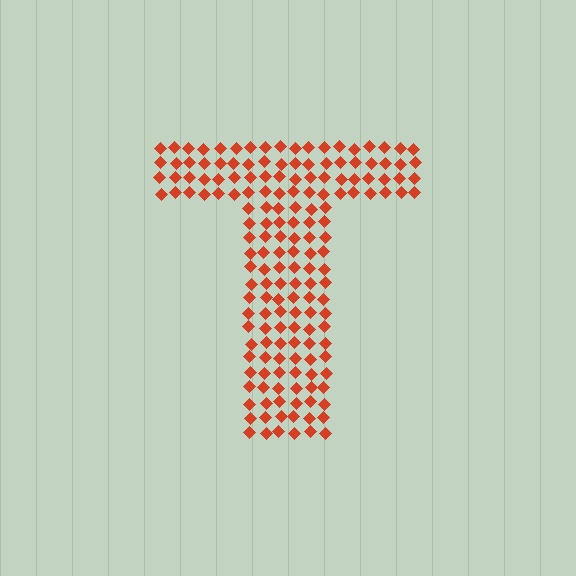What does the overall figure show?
The overall figure shows the letter T.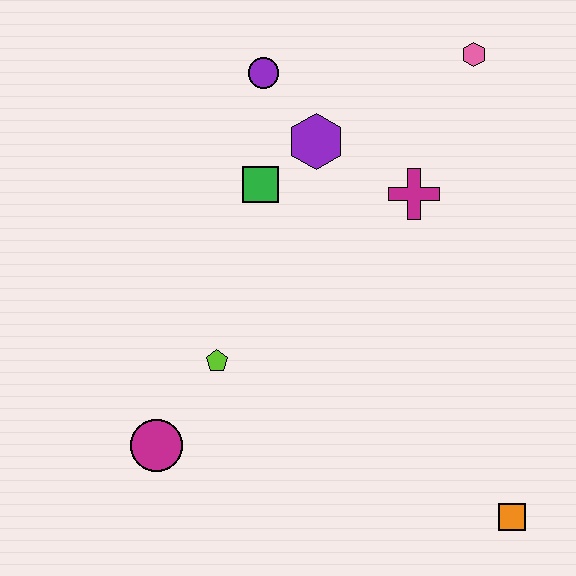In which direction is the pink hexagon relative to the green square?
The pink hexagon is to the right of the green square.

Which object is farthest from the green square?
The orange square is farthest from the green square.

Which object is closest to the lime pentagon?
The magenta circle is closest to the lime pentagon.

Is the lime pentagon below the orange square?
No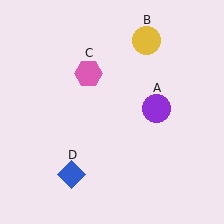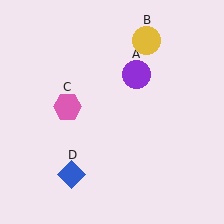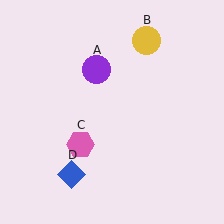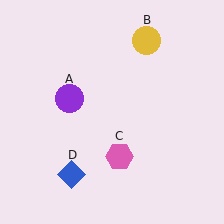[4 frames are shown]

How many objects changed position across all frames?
2 objects changed position: purple circle (object A), pink hexagon (object C).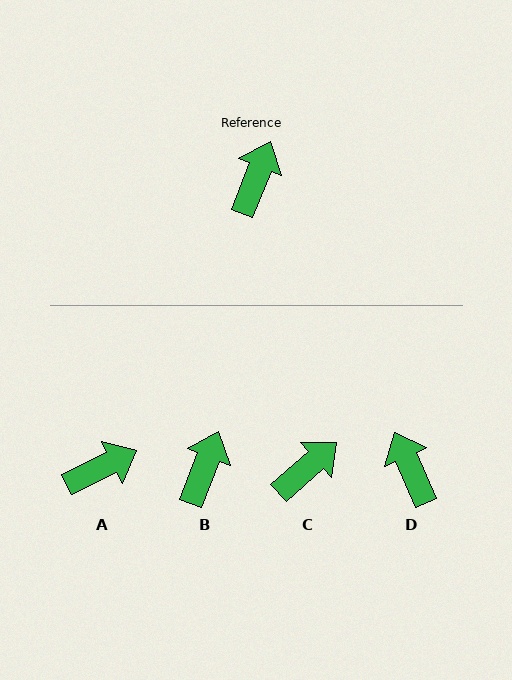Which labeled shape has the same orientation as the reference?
B.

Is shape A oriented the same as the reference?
No, it is off by about 42 degrees.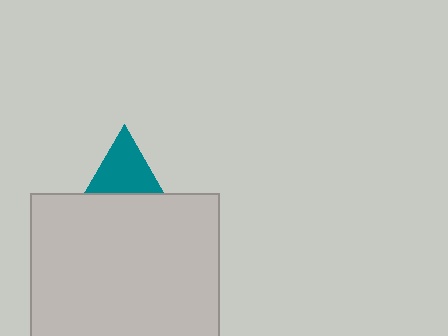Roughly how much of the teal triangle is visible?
About half of it is visible (roughly 49%).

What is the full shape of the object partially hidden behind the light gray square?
The partially hidden object is a teal triangle.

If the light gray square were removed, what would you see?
You would see the complete teal triangle.